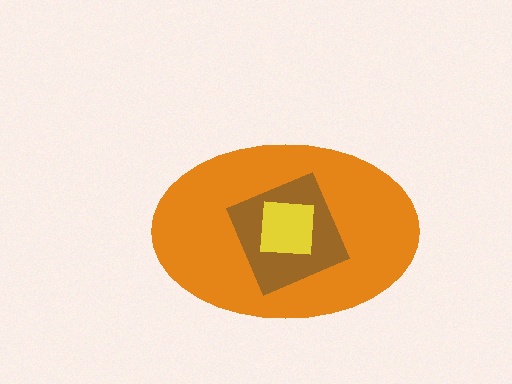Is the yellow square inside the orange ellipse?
Yes.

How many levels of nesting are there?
3.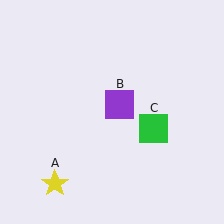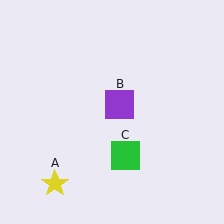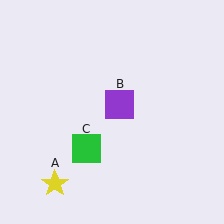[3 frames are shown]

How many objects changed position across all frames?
1 object changed position: green square (object C).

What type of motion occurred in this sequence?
The green square (object C) rotated clockwise around the center of the scene.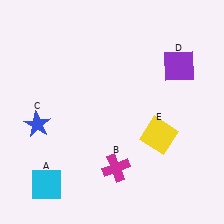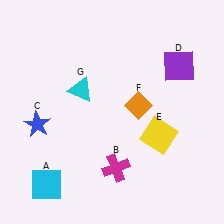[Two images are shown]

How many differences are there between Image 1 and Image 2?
There are 2 differences between the two images.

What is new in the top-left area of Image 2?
A cyan triangle (G) was added in the top-left area of Image 2.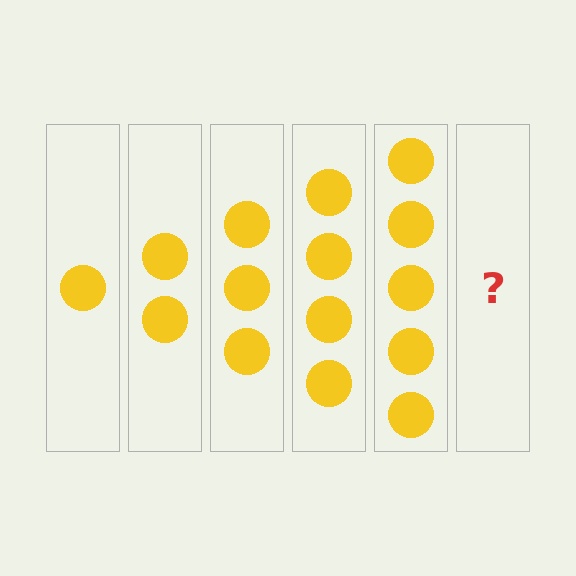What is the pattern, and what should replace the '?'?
The pattern is that each step adds one more circle. The '?' should be 6 circles.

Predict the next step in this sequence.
The next step is 6 circles.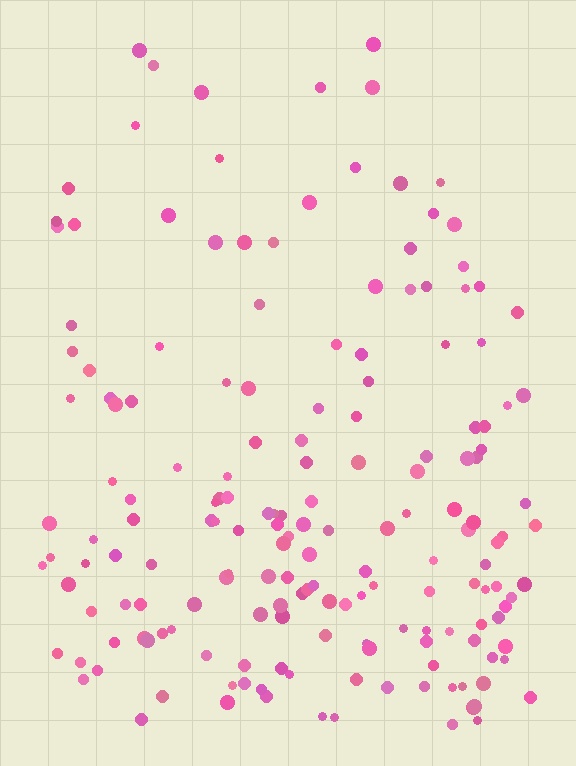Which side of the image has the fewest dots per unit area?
The top.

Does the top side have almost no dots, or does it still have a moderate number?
Still a moderate number, just noticeably fewer than the bottom.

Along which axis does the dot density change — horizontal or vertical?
Vertical.